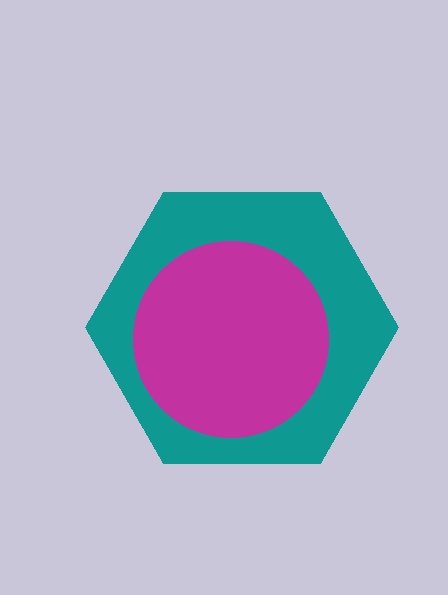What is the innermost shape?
The magenta circle.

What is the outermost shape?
The teal hexagon.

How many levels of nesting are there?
2.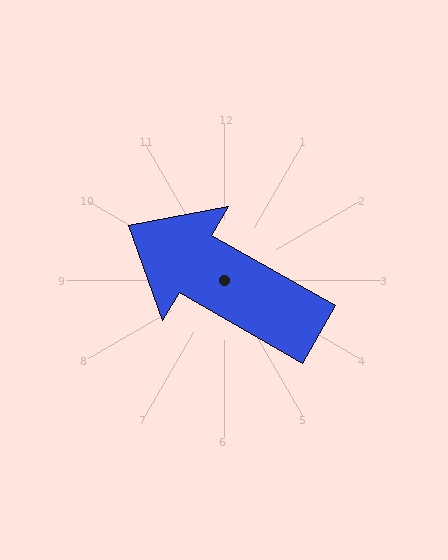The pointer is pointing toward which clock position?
Roughly 10 o'clock.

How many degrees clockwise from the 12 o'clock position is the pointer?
Approximately 300 degrees.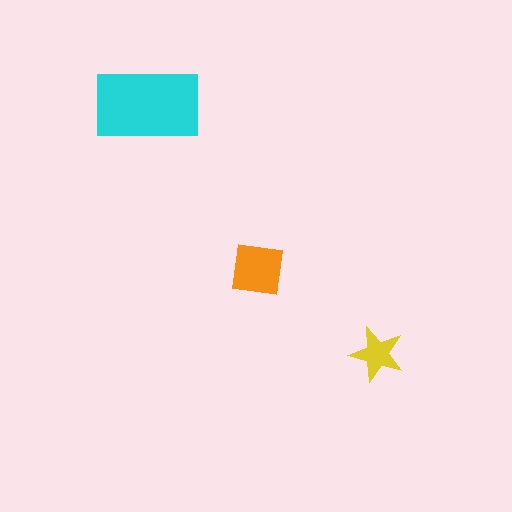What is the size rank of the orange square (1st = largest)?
2nd.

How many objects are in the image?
There are 3 objects in the image.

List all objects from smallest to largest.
The yellow star, the orange square, the cyan rectangle.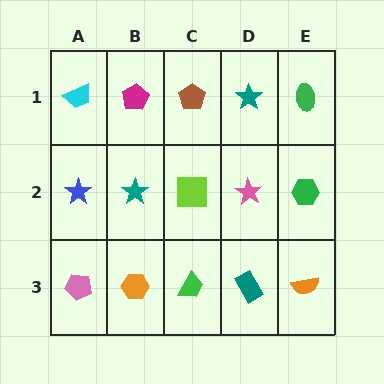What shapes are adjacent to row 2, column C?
A brown pentagon (row 1, column C), a green trapezoid (row 3, column C), a teal star (row 2, column B), a pink star (row 2, column D).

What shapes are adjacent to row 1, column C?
A lime square (row 2, column C), a magenta pentagon (row 1, column B), a teal star (row 1, column D).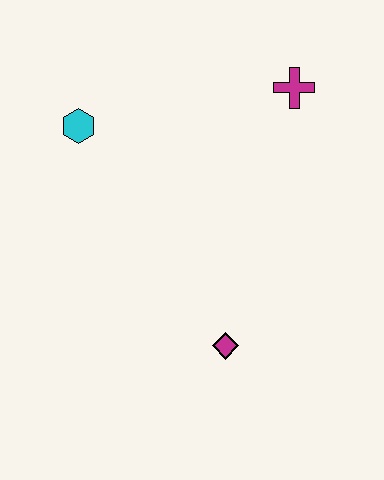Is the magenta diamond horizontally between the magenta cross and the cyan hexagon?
Yes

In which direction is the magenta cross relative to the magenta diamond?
The magenta cross is above the magenta diamond.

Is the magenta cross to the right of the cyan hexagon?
Yes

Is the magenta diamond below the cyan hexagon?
Yes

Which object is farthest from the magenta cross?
The magenta diamond is farthest from the magenta cross.